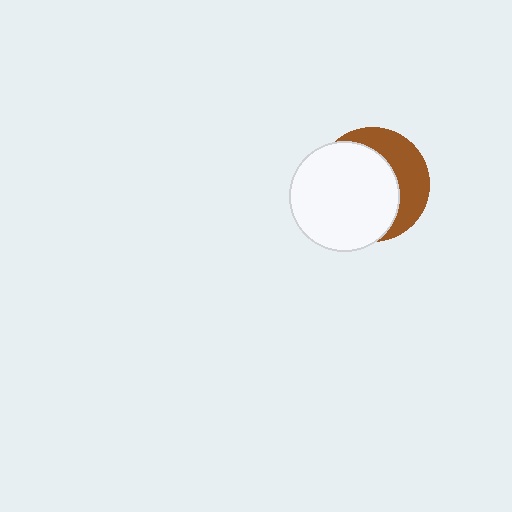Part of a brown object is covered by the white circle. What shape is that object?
It is a circle.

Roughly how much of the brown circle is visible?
A small part of it is visible (roughly 36%).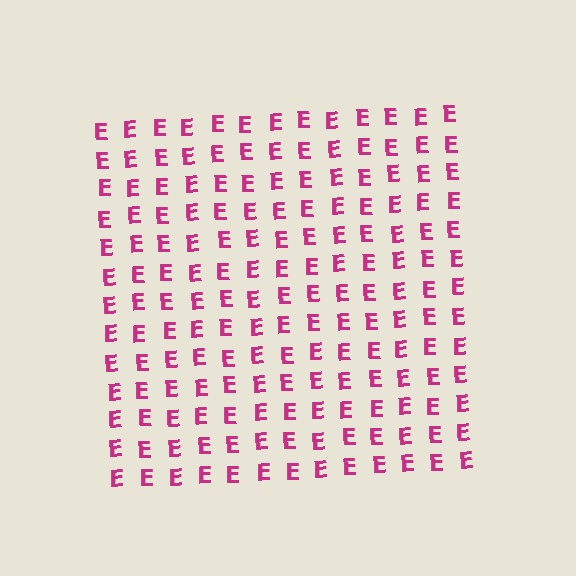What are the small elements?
The small elements are letter E's.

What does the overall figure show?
The overall figure shows a square.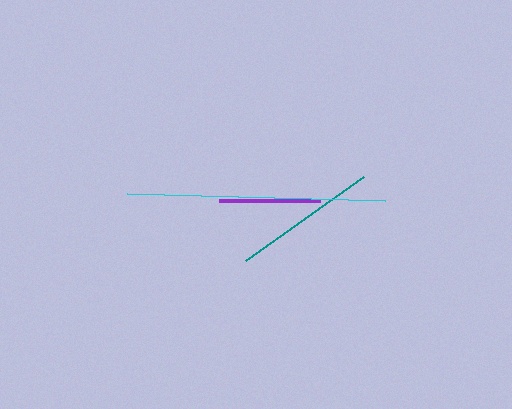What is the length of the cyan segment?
The cyan segment is approximately 259 pixels long.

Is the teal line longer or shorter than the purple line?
The teal line is longer than the purple line.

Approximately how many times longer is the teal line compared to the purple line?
The teal line is approximately 1.4 times the length of the purple line.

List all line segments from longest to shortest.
From longest to shortest: cyan, teal, purple.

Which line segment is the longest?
The cyan line is the longest at approximately 259 pixels.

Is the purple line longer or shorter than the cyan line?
The cyan line is longer than the purple line.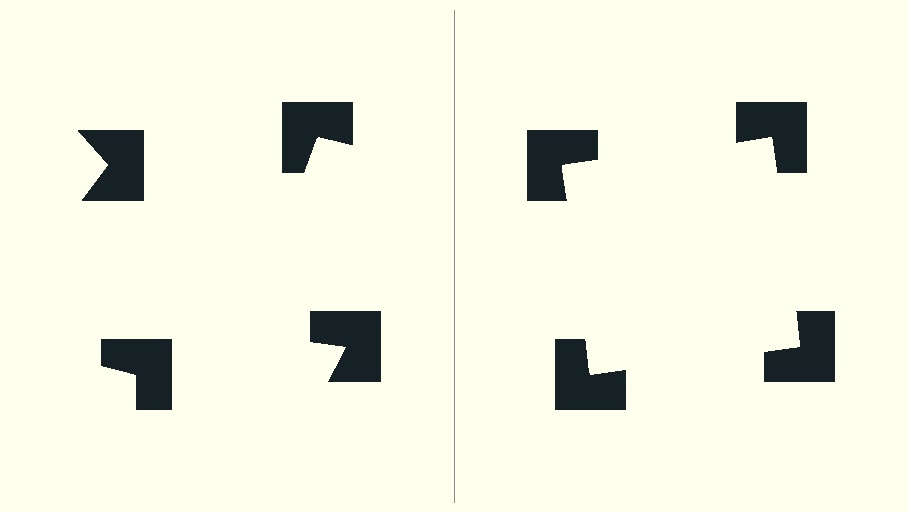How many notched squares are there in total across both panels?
8 — 4 on each side.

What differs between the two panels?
The notched squares are positioned identically on both sides; only the wedge orientations differ. On the right they align to a square; on the left they are misaligned.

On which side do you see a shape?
An illusory square appears on the right side. On the left side the wedge cuts are rotated, so no coherent shape forms.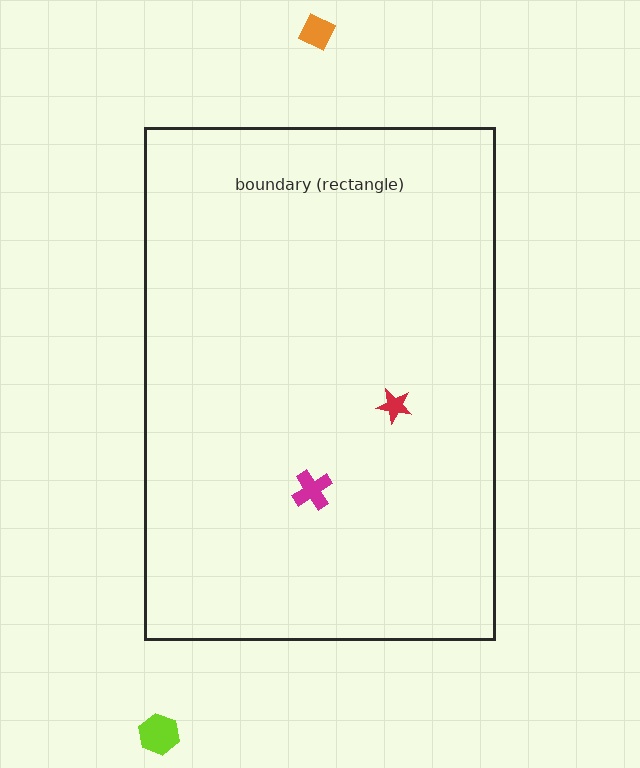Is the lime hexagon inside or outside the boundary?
Outside.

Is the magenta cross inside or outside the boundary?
Inside.